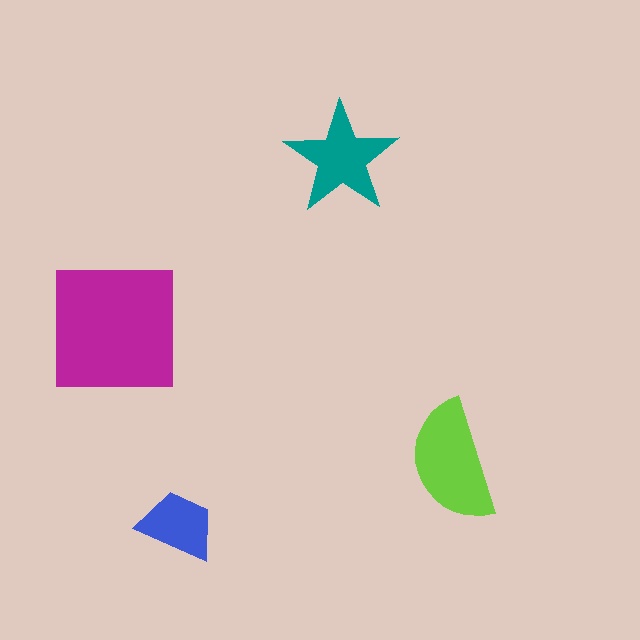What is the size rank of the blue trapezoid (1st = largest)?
4th.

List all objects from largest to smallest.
The magenta square, the lime semicircle, the teal star, the blue trapezoid.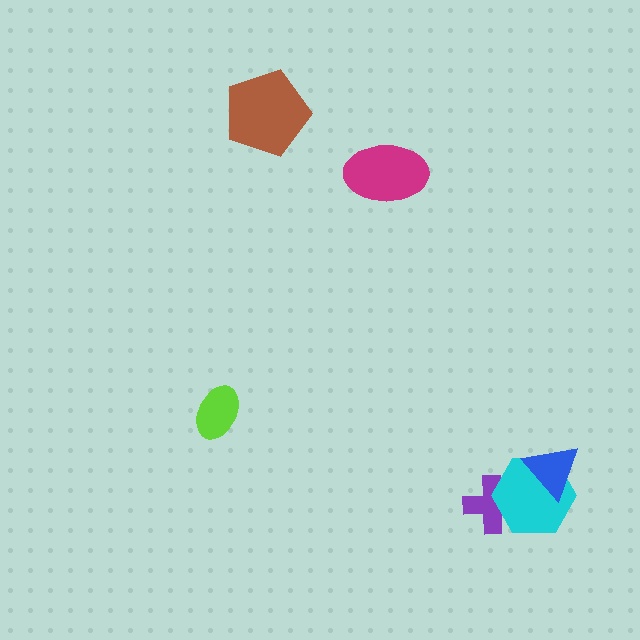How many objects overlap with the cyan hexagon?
2 objects overlap with the cyan hexagon.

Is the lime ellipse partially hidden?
No, no other shape covers it.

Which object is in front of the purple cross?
The cyan hexagon is in front of the purple cross.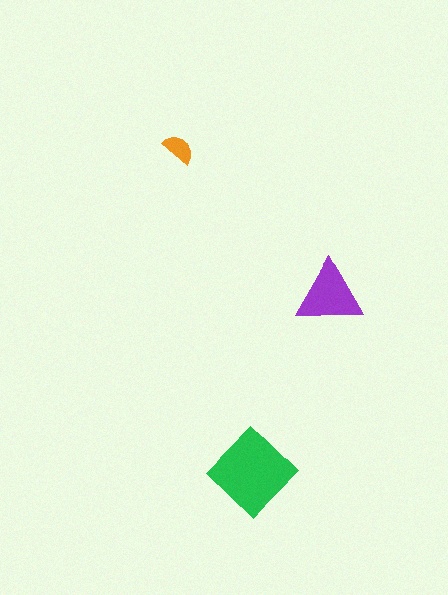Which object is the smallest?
The orange semicircle.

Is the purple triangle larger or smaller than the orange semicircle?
Larger.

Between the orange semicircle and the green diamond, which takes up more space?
The green diamond.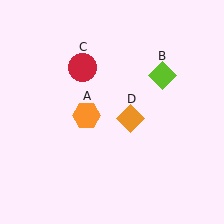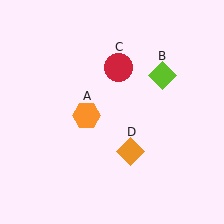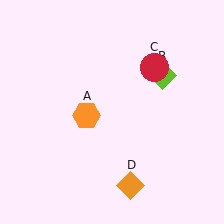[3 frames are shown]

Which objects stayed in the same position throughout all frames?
Orange hexagon (object A) and lime diamond (object B) remained stationary.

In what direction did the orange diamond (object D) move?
The orange diamond (object D) moved down.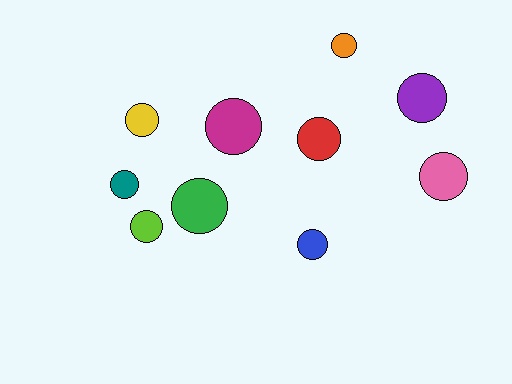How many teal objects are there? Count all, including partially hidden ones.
There is 1 teal object.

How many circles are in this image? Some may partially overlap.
There are 10 circles.